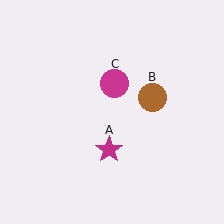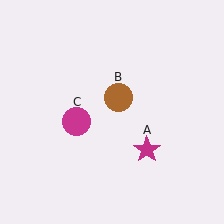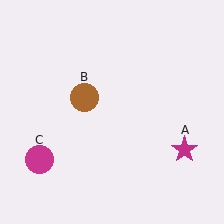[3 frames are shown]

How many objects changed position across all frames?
3 objects changed position: magenta star (object A), brown circle (object B), magenta circle (object C).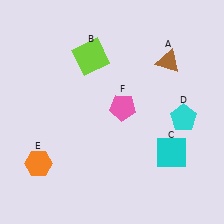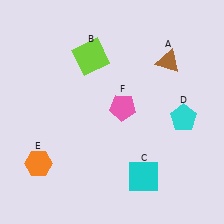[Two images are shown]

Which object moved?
The cyan square (C) moved left.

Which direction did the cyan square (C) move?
The cyan square (C) moved left.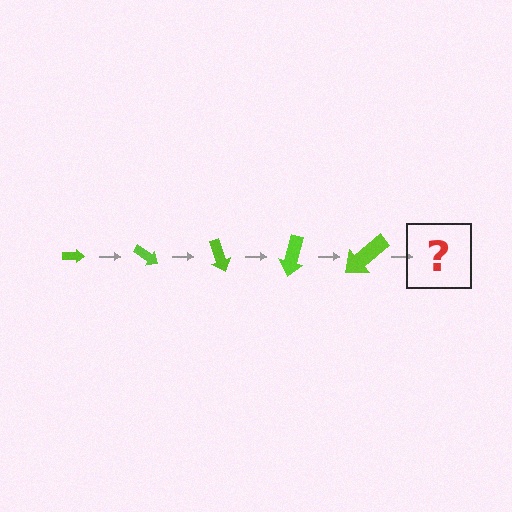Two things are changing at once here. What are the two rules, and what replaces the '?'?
The two rules are that the arrow grows larger each step and it rotates 35 degrees each step. The '?' should be an arrow, larger than the previous one and rotated 175 degrees from the start.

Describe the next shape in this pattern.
It should be an arrow, larger than the previous one and rotated 175 degrees from the start.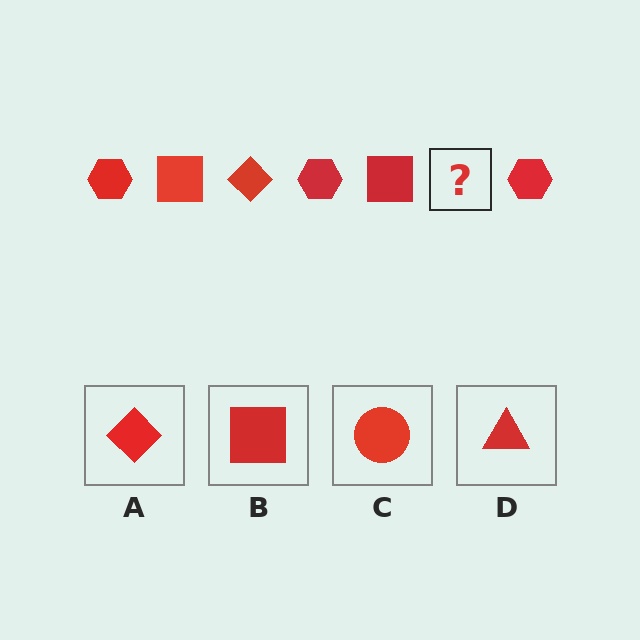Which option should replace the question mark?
Option A.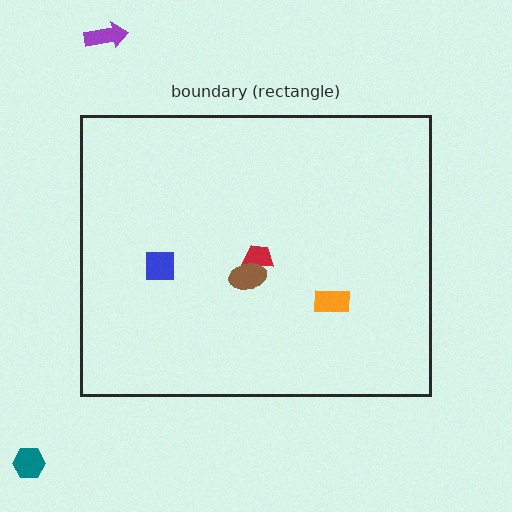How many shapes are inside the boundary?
4 inside, 2 outside.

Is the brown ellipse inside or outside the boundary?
Inside.